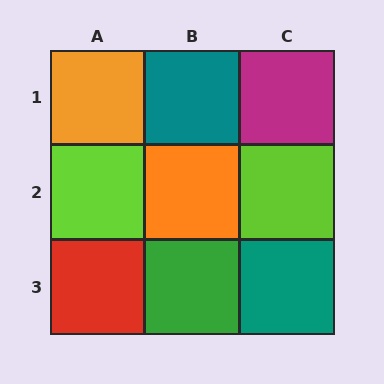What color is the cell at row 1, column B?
Teal.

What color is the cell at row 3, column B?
Green.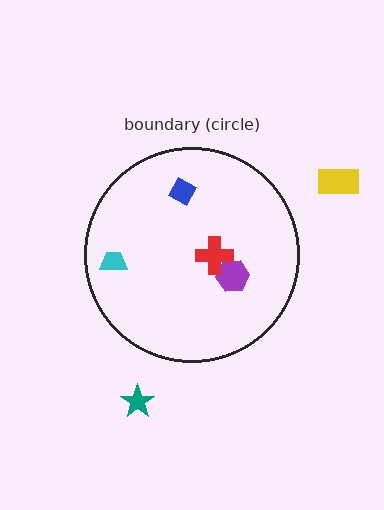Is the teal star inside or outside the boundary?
Outside.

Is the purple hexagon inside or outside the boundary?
Inside.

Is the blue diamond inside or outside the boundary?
Inside.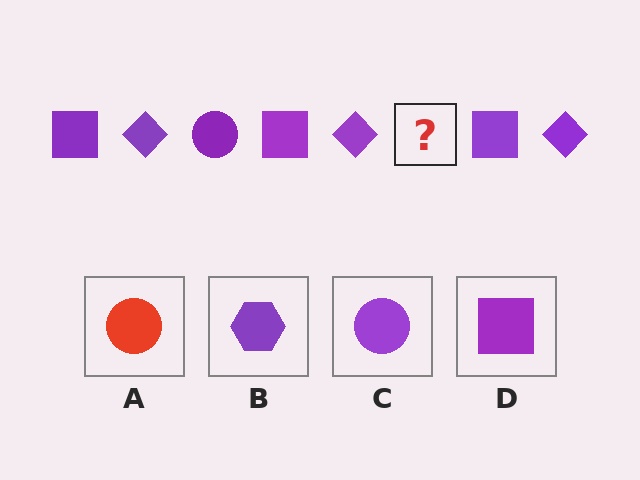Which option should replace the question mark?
Option C.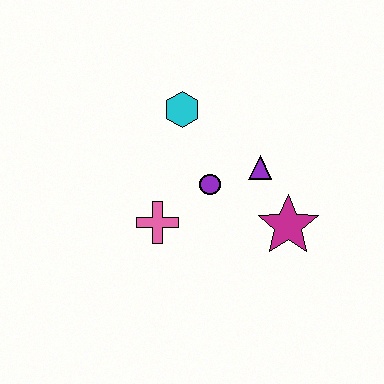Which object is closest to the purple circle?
The purple triangle is closest to the purple circle.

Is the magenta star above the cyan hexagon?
No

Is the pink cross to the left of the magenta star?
Yes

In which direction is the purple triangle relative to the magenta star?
The purple triangle is above the magenta star.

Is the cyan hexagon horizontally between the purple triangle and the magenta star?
No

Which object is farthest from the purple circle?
The magenta star is farthest from the purple circle.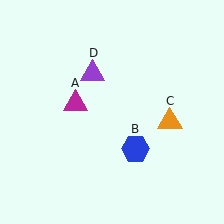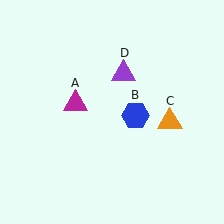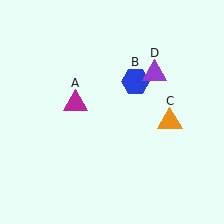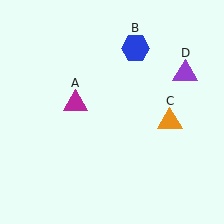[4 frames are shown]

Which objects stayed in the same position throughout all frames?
Magenta triangle (object A) and orange triangle (object C) remained stationary.